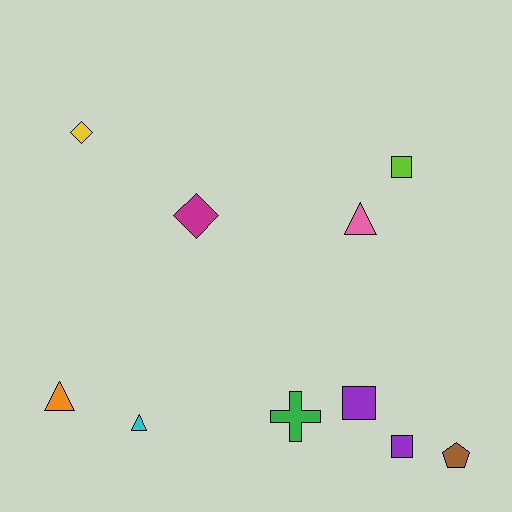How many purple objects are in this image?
There are 2 purple objects.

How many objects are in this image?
There are 10 objects.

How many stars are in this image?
There are no stars.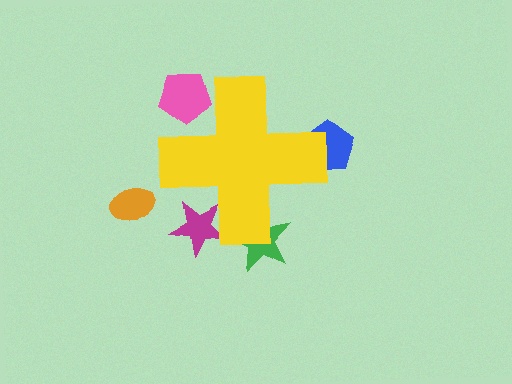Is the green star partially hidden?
Yes, the green star is partially hidden behind the yellow cross.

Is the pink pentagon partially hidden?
Yes, the pink pentagon is partially hidden behind the yellow cross.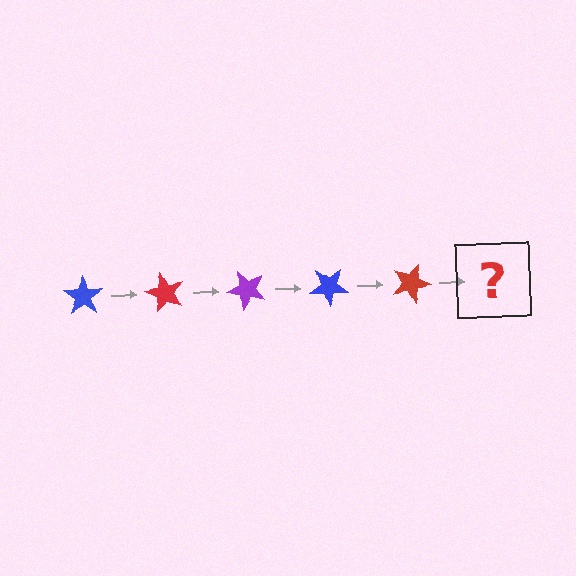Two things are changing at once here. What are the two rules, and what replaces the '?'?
The two rules are that it rotates 60 degrees each step and the color cycles through blue, red, and purple. The '?' should be a purple star, rotated 300 degrees from the start.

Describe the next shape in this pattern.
It should be a purple star, rotated 300 degrees from the start.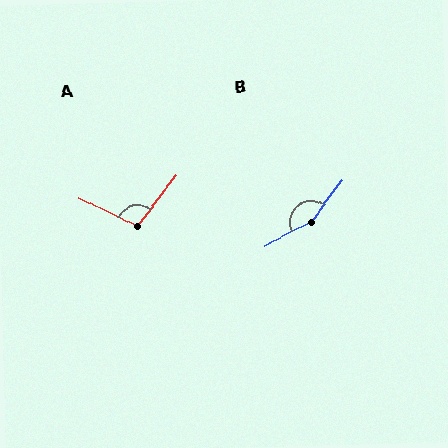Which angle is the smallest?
A, at approximately 102 degrees.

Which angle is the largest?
B, at approximately 153 degrees.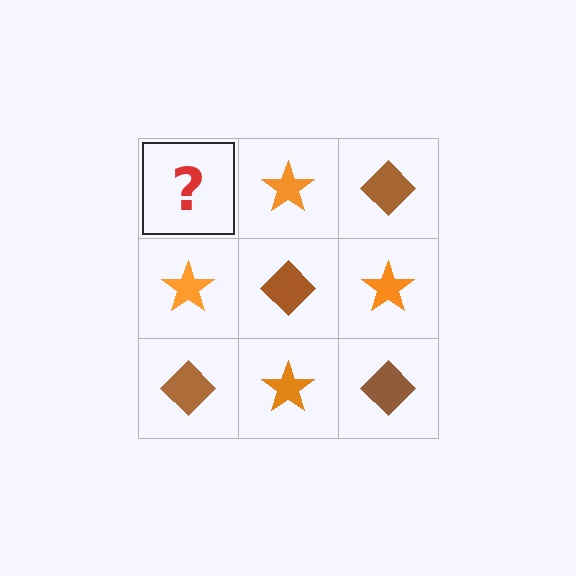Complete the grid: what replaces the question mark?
The question mark should be replaced with a brown diamond.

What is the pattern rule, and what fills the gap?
The rule is that it alternates brown diamond and orange star in a checkerboard pattern. The gap should be filled with a brown diamond.